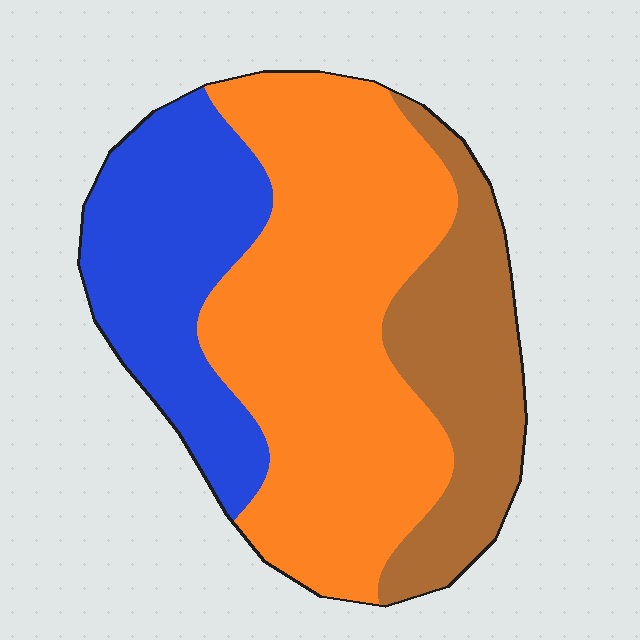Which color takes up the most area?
Orange, at roughly 50%.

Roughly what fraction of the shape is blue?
Blue covers around 25% of the shape.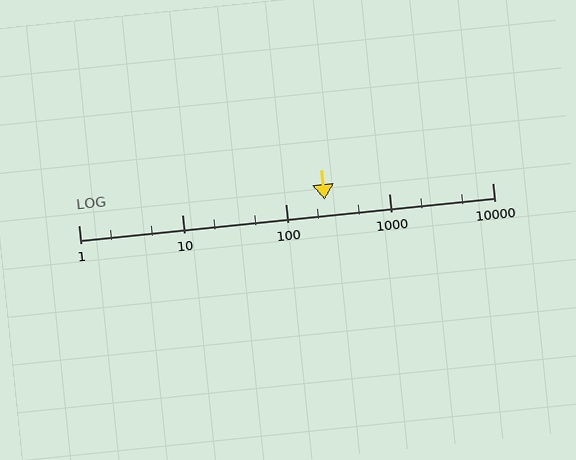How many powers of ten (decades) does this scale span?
The scale spans 4 decades, from 1 to 10000.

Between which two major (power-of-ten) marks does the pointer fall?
The pointer is between 100 and 1000.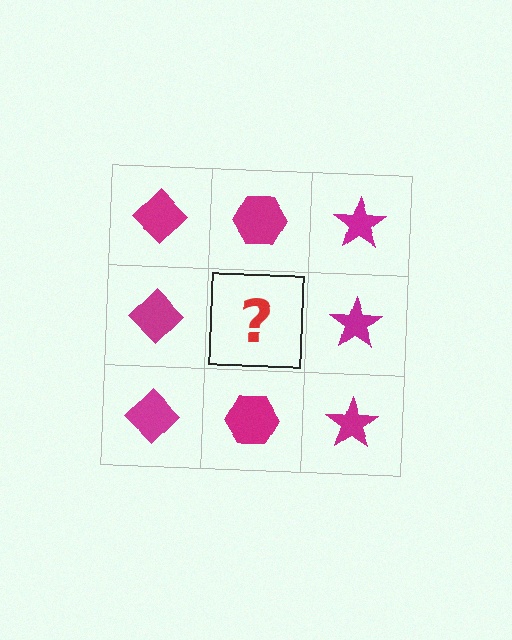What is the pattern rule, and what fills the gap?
The rule is that each column has a consistent shape. The gap should be filled with a magenta hexagon.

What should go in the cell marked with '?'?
The missing cell should contain a magenta hexagon.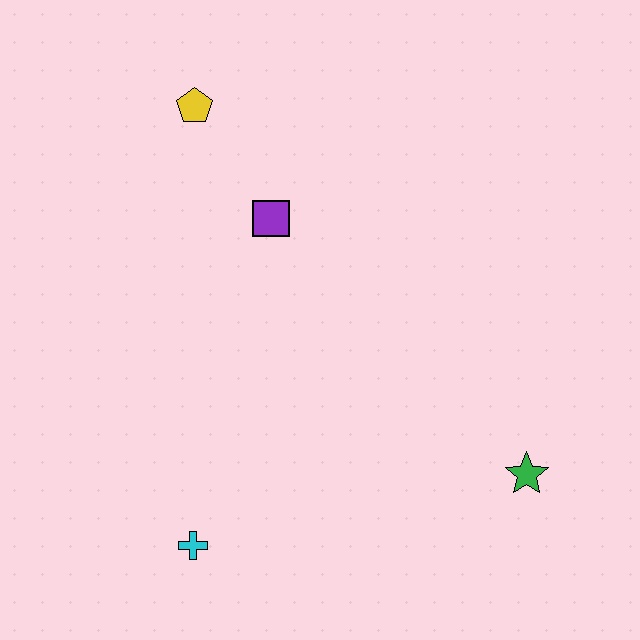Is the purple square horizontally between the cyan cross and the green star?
Yes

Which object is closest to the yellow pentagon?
The purple square is closest to the yellow pentagon.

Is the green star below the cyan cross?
No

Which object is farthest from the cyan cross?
The yellow pentagon is farthest from the cyan cross.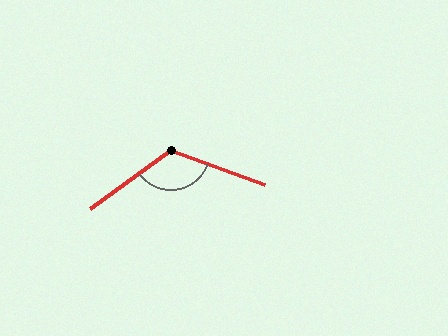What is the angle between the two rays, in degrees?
Approximately 124 degrees.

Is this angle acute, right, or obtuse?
It is obtuse.